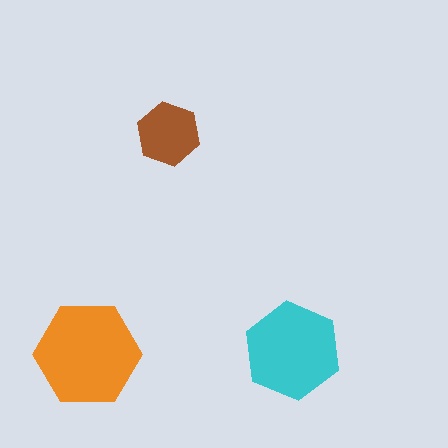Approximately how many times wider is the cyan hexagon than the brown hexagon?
About 1.5 times wider.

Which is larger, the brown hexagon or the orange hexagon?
The orange one.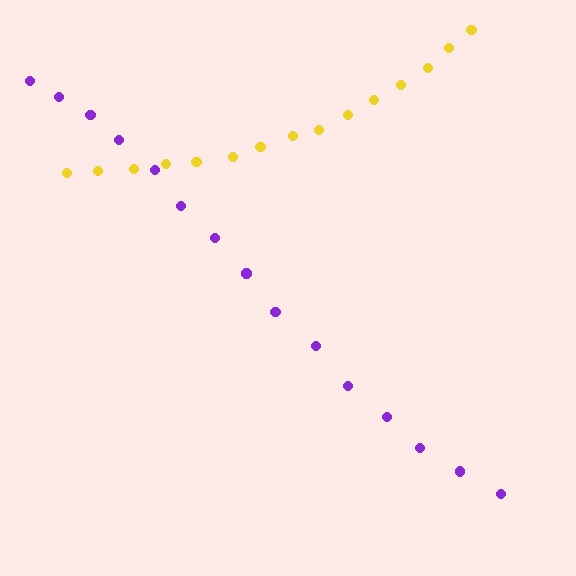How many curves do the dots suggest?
There are 2 distinct paths.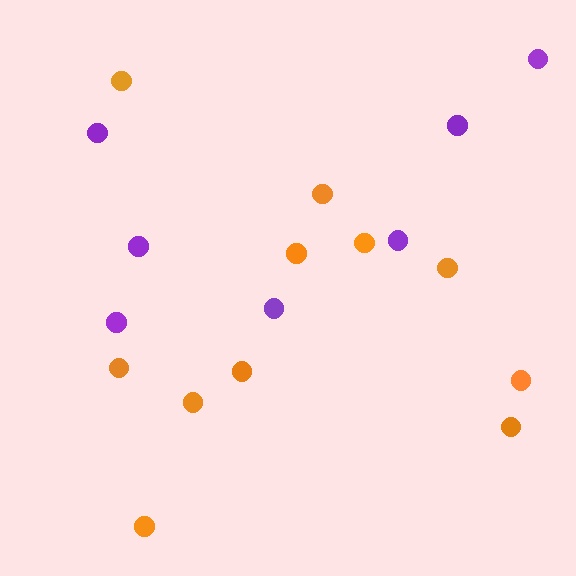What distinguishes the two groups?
There are 2 groups: one group of purple circles (7) and one group of orange circles (11).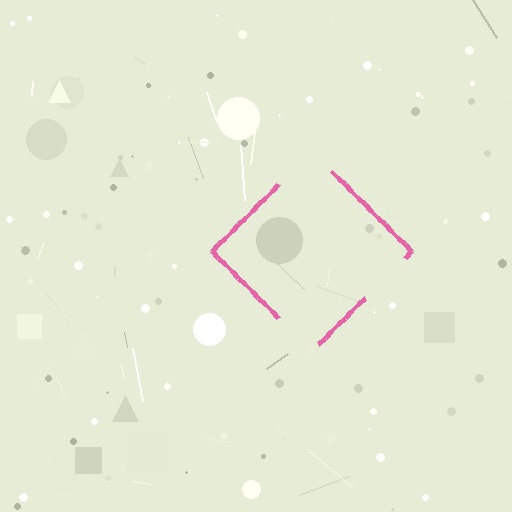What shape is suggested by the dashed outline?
The dashed outline suggests a diamond.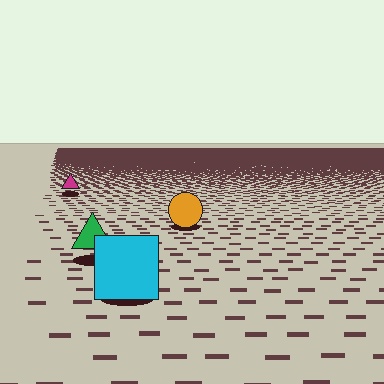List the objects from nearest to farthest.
From nearest to farthest: the cyan square, the green triangle, the orange circle, the magenta triangle.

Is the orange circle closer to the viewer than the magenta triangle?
Yes. The orange circle is closer — you can tell from the texture gradient: the ground texture is coarser near it.